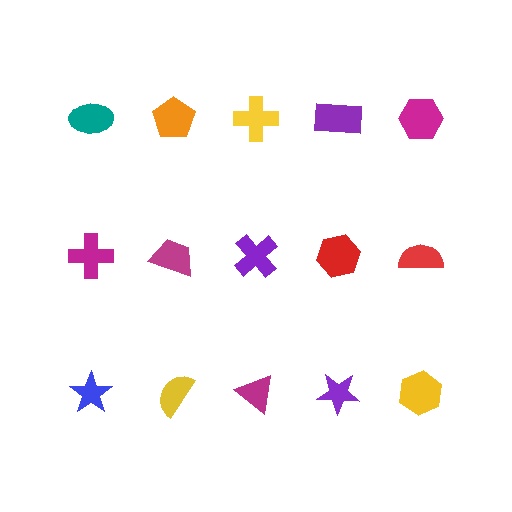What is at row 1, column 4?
A purple rectangle.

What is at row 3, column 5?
A yellow hexagon.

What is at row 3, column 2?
A yellow semicircle.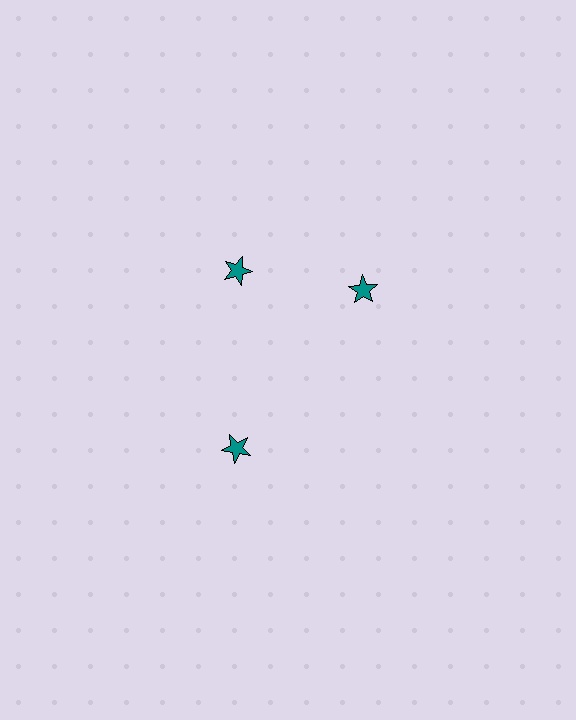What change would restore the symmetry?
The symmetry would be restored by rotating it back into even spacing with its neighbors so that all 3 stars sit at equal angles and equal distance from the center.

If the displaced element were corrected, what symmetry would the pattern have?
It would have 3-fold rotational symmetry — the pattern would map onto itself every 120 degrees.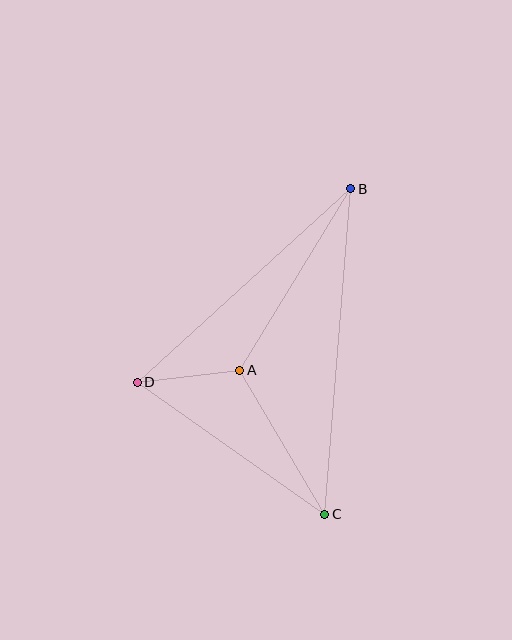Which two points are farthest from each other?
Points B and C are farthest from each other.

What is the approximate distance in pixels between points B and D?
The distance between B and D is approximately 288 pixels.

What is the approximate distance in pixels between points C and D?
The distance between C and D is approximately 230 pixels.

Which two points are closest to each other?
Points A and D are closest to each other.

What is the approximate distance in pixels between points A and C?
The distance between A and C is approximately 168 pixels.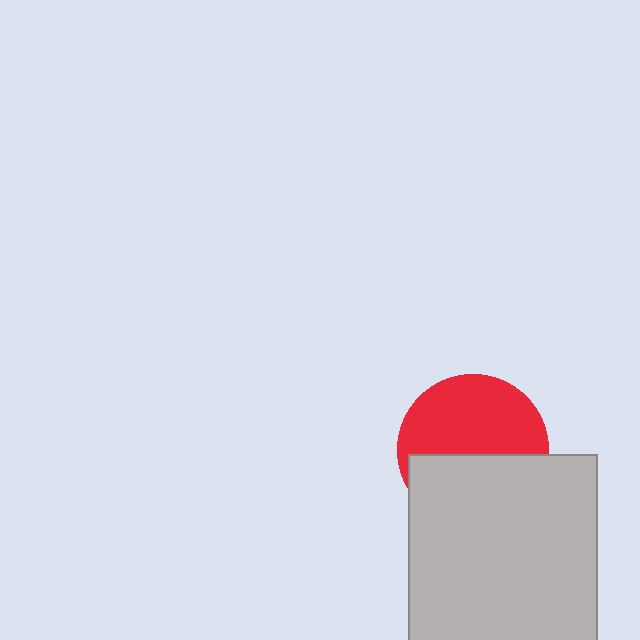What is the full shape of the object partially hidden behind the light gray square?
The partially hidden object is a red circle.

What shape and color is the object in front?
The object in front is a light gray square.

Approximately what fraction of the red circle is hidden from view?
Roughly 46% of the red circle is hidden behind the light gray square.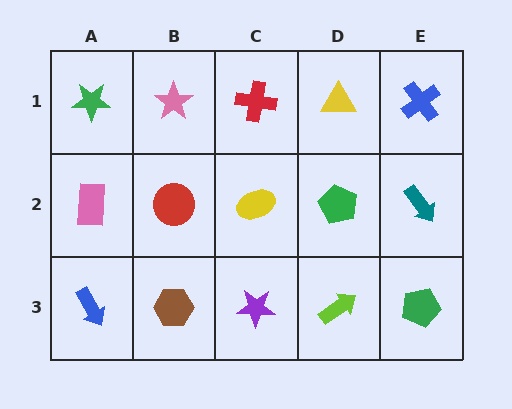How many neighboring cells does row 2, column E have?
3.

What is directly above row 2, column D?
A yellow triangle.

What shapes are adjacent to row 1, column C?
A yellow ellipse (row 2, column C), a pink star (row 1, column B), a yellow triangle (row 1, column D).